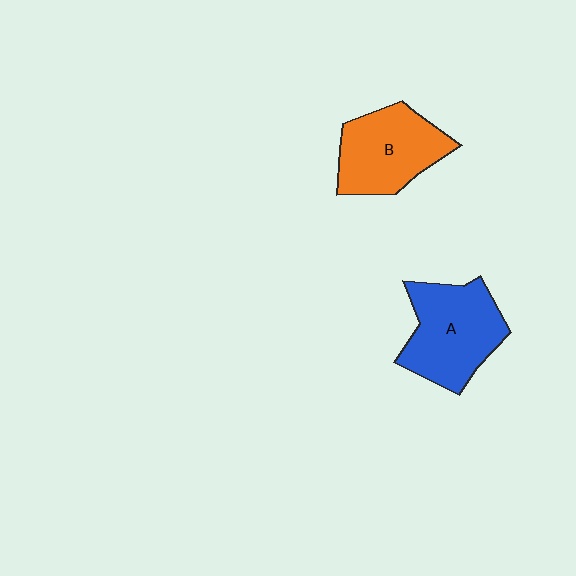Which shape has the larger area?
Shape A (blue).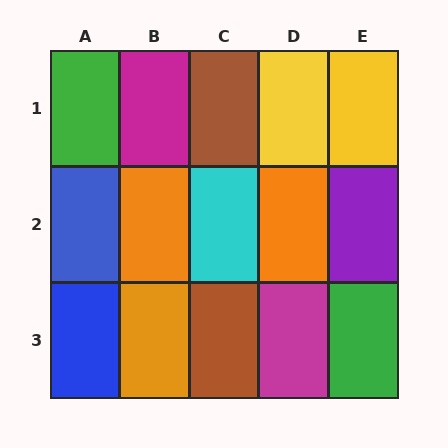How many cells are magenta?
2 cells are magenta.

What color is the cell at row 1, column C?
Brown.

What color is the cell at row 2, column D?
Orange.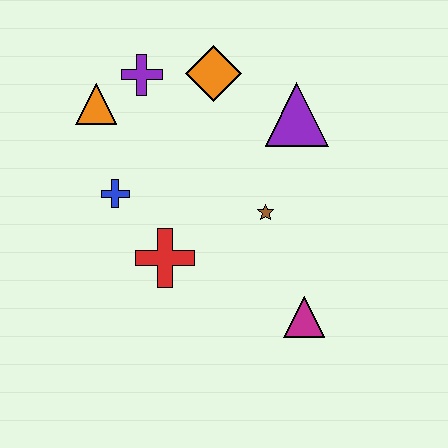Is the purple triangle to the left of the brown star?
No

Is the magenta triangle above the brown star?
No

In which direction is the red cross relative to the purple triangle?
The red cross is below the purple triangle.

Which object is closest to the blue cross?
The red cross is closest to the blue cross.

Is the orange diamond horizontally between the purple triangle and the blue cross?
Yes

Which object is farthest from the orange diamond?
The magenta triangle is farthest from the orange diamond.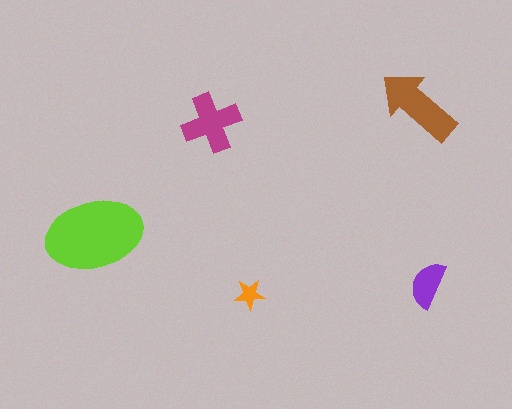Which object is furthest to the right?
The purple semicircle is rightmost.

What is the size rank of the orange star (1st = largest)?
5th.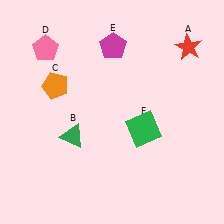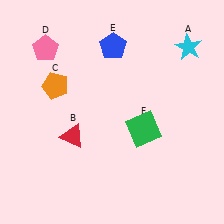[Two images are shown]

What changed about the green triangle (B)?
In Image 1, B is green. In Image 2, it changed to red.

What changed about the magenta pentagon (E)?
In Image 1, E is magenta. In Image 2, it changed to blue.